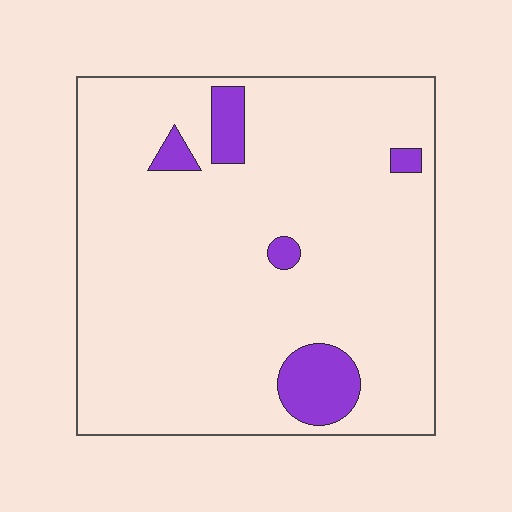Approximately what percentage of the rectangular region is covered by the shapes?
Approximately 10%.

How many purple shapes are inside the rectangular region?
5.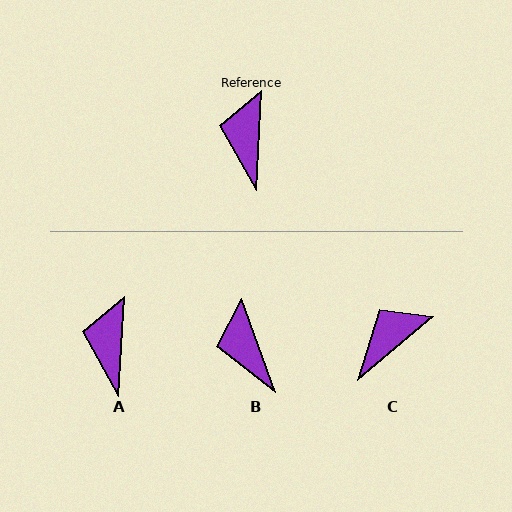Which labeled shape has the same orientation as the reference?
A.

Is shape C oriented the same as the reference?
No, it is off by about 47 degrees.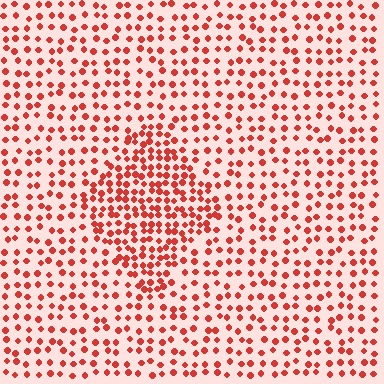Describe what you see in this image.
The image contains small red elements arranged at two different densities. A diamond-shaped region is visible where the elements are more densely packed than the surrounding area.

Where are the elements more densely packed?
The elements are more densely packed inside the diamond boundary.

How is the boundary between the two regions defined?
The boundary is defined by a change in element density (approximately 1.9x ratio). All elements are the same color, size, and shape.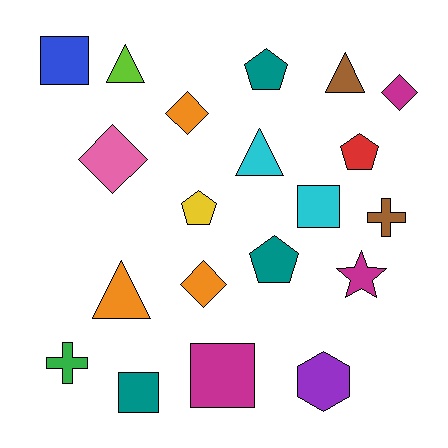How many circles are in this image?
There are no circles.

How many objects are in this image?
There are 20 objects.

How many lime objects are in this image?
There is 1 lime object.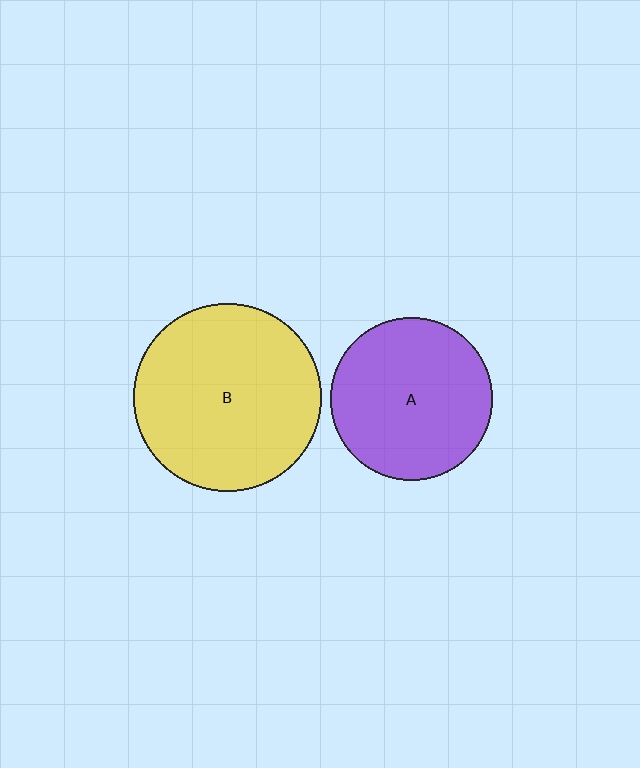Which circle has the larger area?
Circle B (yellow).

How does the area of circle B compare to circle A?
Approximately 1.3 times.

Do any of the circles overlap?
No, none of the circles overlap.